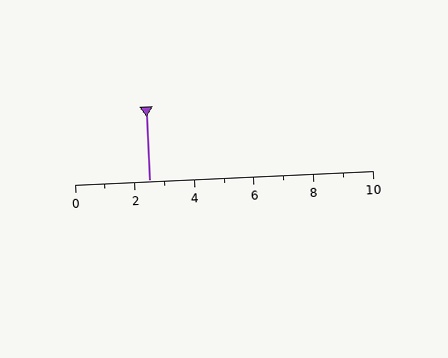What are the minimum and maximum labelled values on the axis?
The axis runs from 0 to 10.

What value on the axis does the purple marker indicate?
The marker indicates approximately 2.5.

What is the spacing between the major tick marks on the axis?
The major ticks are spaced 2 apart.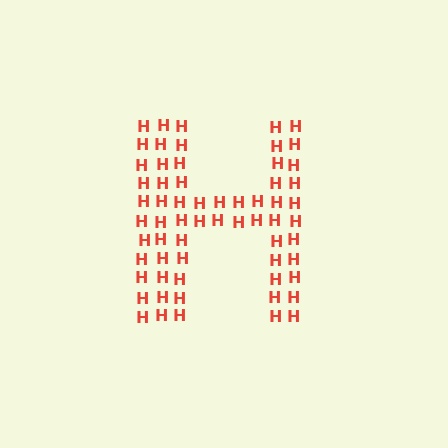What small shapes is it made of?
It is made of small letter H's.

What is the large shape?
The large shape is the letter H.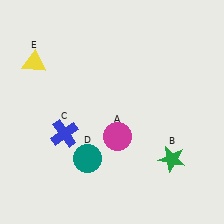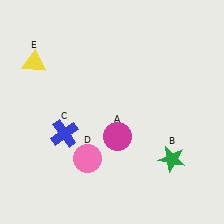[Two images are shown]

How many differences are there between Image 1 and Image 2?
There is 1 difference between the two images.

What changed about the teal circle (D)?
In Image 1, D is teal. In Image 2, it changed to pink.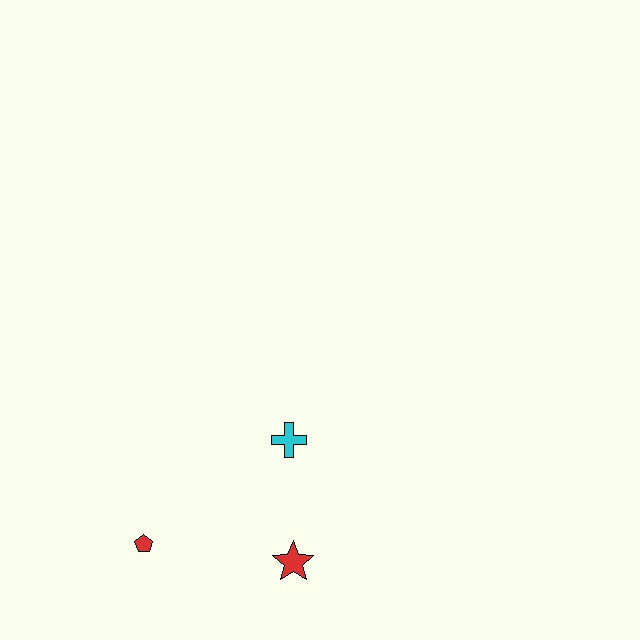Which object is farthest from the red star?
The red pentagon is farthest from the red star.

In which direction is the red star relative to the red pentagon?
The red star is to the right of the red pentagon.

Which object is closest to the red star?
The cyan cross is closest to the red star.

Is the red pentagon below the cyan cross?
Yes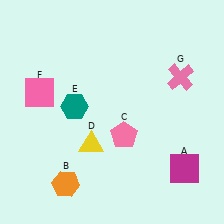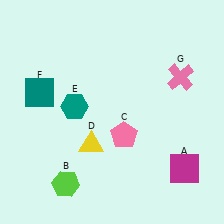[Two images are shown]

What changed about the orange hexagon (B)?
In Image 1, B is orange. In Image 2, it changed to lime.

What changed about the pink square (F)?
In Image 1, F is pink. In Image 2, it changed to teal.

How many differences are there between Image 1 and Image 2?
There are 2 differences between the two images.